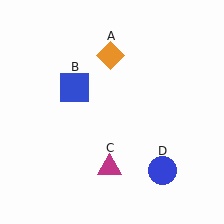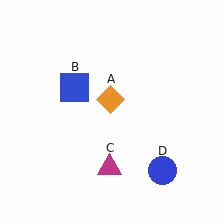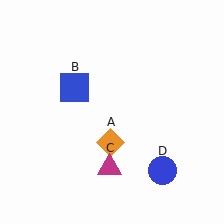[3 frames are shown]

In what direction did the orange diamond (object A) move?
The orange diamond (object A) moved down.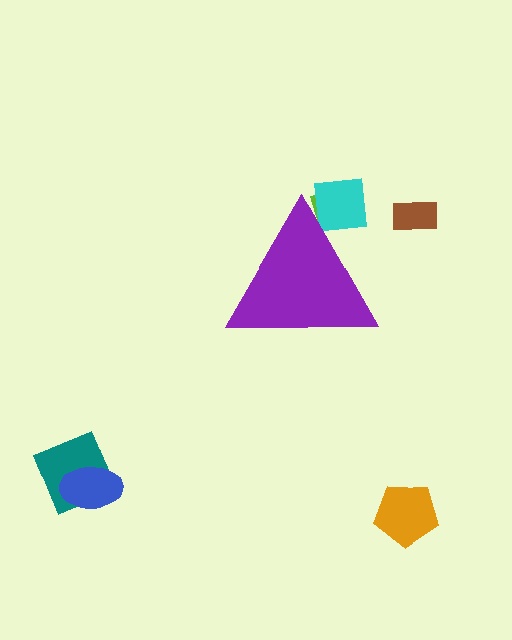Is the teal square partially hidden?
No, the teal square is fully visible.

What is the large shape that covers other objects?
A purple triangle.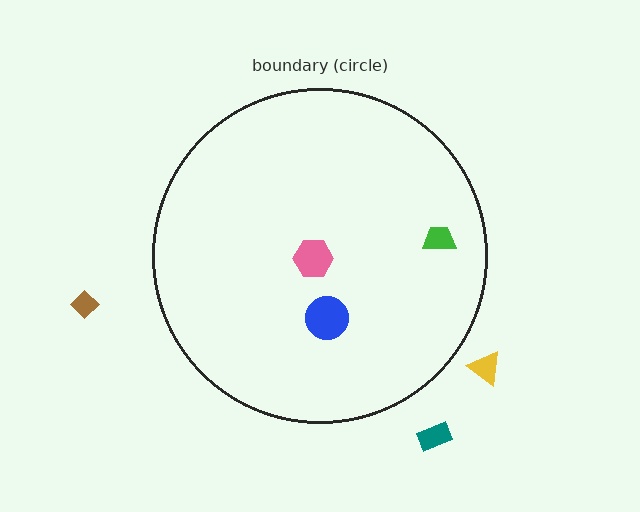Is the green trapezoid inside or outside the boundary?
Inside.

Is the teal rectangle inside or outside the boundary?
Outside.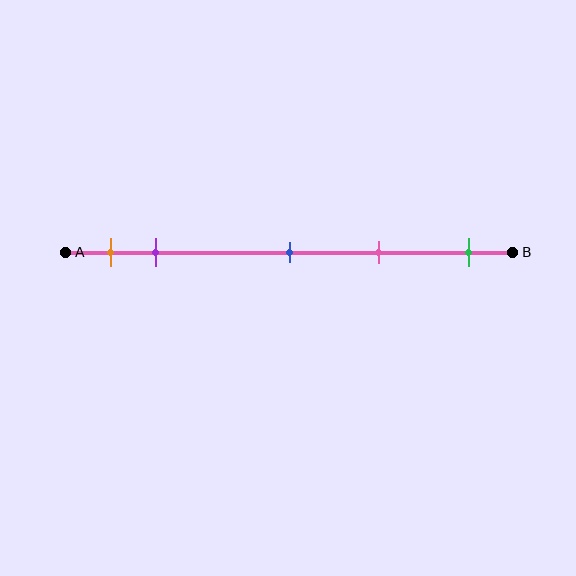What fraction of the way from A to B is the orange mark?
The orange mark is approximately 10% (0.1) of the way from A to B.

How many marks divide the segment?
There are 5 marks dividing the segment.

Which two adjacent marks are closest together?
The orange and purple marks are the closest adjacent pair.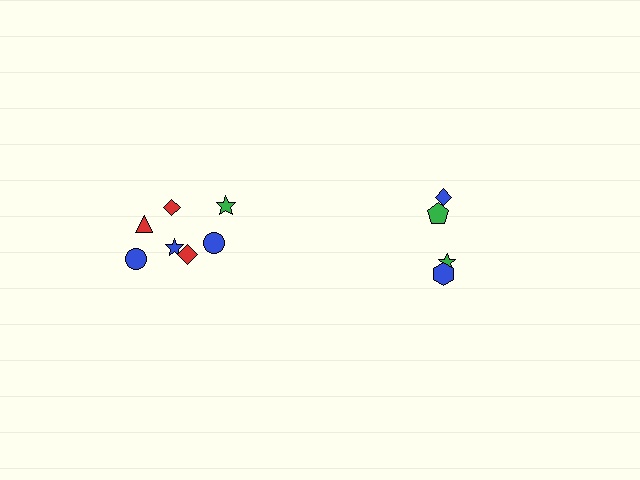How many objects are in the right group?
There are 4 objects.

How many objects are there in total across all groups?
There are 11 objects.